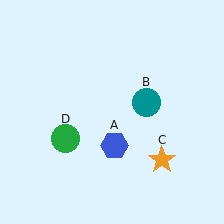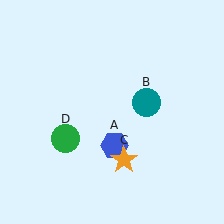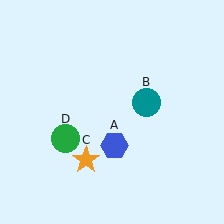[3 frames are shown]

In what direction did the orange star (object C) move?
The orange star (object C) moved left.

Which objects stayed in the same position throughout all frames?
Blue hexagon (object A) and teal circle (object B) and green circle (object D) remained stationary.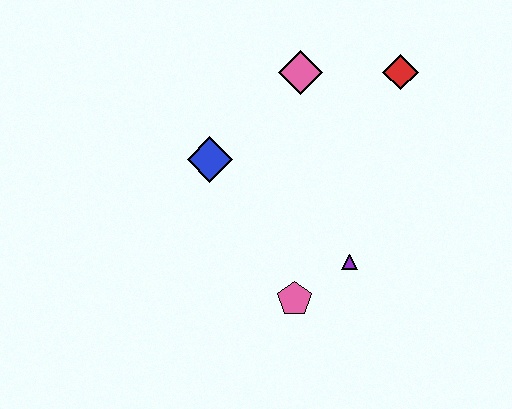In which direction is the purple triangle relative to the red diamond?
The purple triangle is below the red diamond.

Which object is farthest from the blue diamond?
The red diamond is farthest from the blue diamond.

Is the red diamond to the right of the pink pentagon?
Yes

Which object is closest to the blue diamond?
The pink diamond is closest to the blue diamond.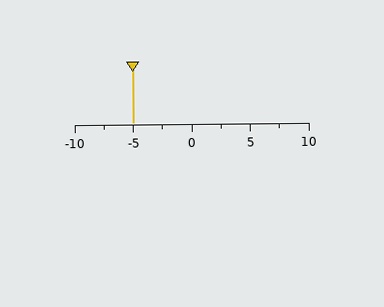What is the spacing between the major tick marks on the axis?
The major ticks are spaced 5 apart.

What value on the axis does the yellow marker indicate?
The marker indicates approximately -5.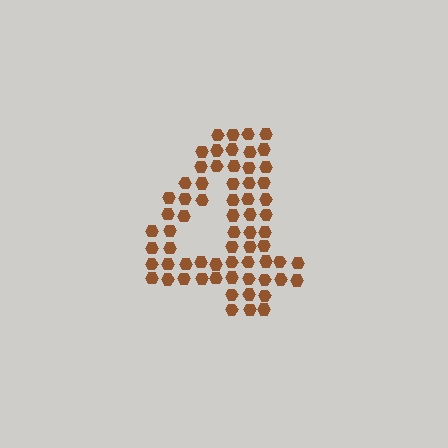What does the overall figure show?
The overall figure shows the digit 4.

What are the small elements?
The small elements are hexagons.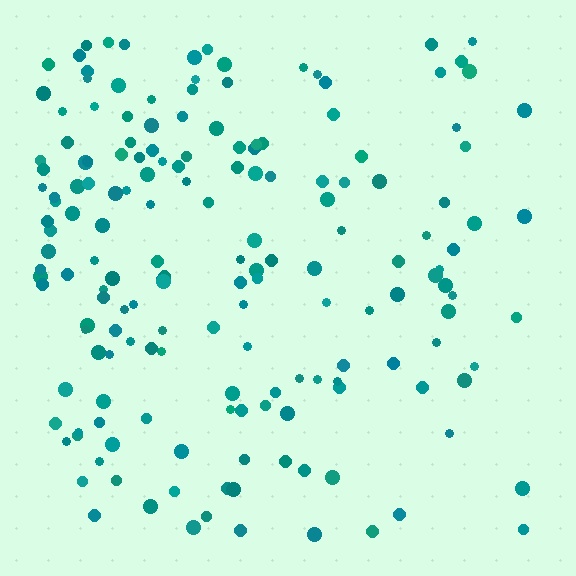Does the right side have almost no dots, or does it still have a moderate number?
Still a moderate number, just noticeably fewer than the left.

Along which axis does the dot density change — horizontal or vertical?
Horizontal.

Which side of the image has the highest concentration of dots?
The left.